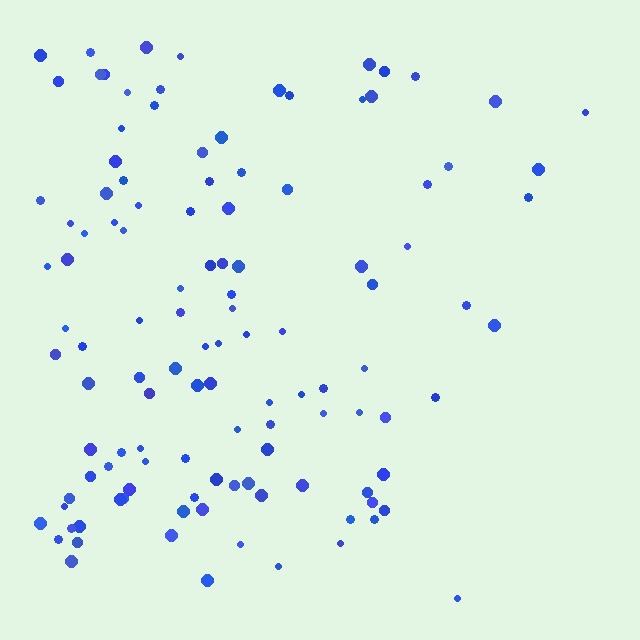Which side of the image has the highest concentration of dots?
The left.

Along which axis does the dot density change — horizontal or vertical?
Horizontal.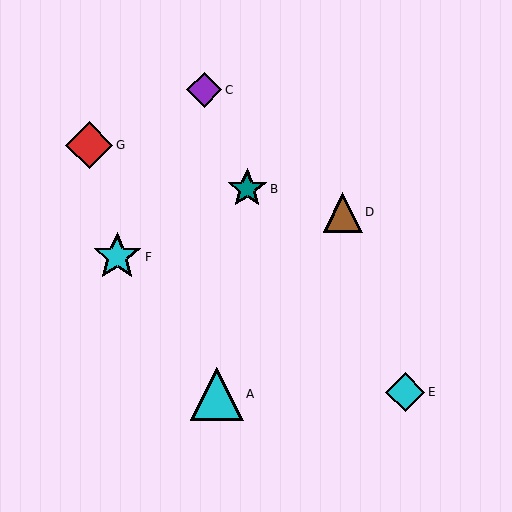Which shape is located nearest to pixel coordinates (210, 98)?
The purple diamond (labeled C) at (204, 90) is nearest to that location.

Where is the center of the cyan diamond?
The center of the cyan diamond is at (405, 392).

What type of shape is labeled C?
Shape C is a purple diamond.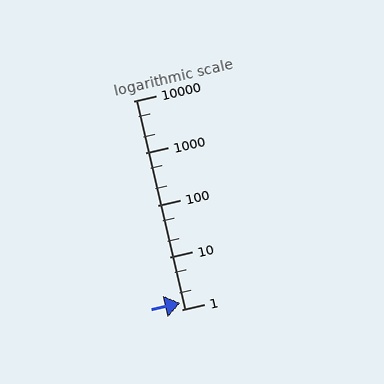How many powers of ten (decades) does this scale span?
The scale spans 4 decades, from 1 to 10000.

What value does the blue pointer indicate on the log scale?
The pointer indicates approximately 1.3.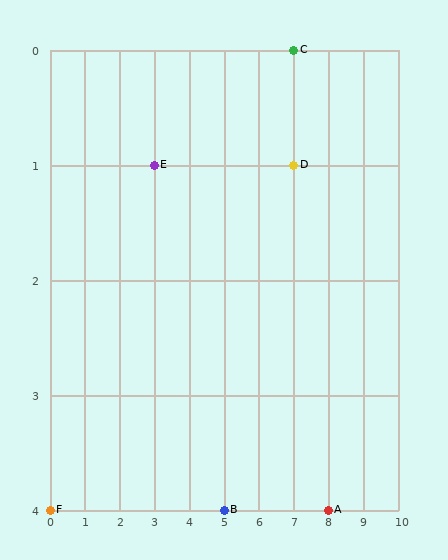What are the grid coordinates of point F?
Point F is at grid coordinates (0, 4).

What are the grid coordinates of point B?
Point B is at grid coordinates (5, 4).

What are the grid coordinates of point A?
Point A is at grid coordinates (8, 4).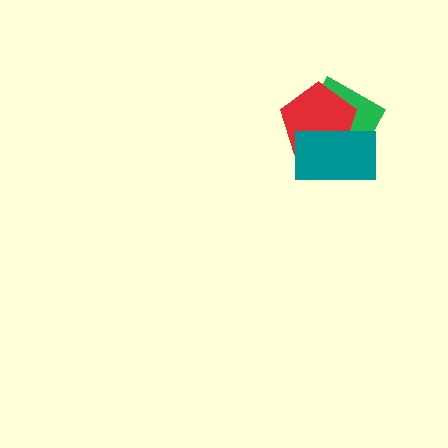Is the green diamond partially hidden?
Yes, it is partially covered by another shape.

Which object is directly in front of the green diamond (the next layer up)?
The red pentagon is directly in front of the green diamond.